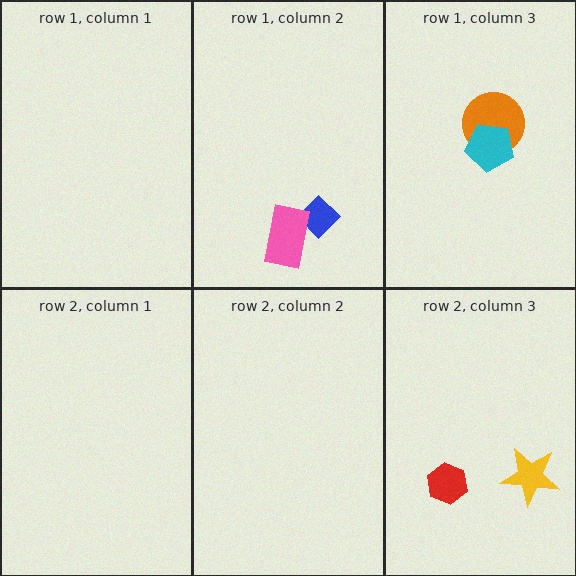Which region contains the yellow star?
The row 2, column 3 region.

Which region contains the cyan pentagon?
The row 1, column 3 region.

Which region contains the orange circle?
The row 1, column 3 region.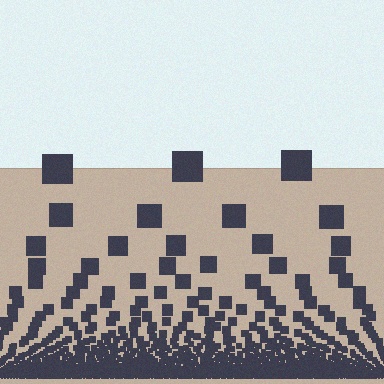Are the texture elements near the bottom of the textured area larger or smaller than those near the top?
Smaller. The gradient is inverted — elements near the bottom are smaller and denser.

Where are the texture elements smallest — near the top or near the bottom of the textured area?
Near the bottom.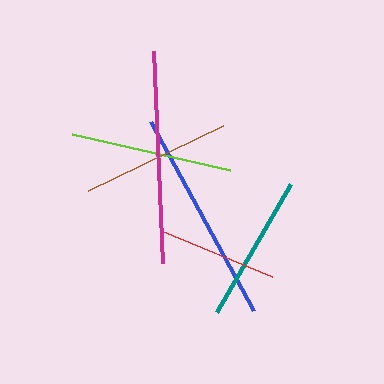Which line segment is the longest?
The blue line is the longest at approximately 215 pixels.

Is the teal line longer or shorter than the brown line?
The brown line is longer than the teal line.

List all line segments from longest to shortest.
From longest to shortest: blue, magenta, lime, brown, teal, red.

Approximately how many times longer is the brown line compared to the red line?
The brown line is approximately 1.2 times the length of the red line.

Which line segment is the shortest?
The red line is the shortest at approximately 121 pixels.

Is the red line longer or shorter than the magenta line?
The magenta line is longer than the red line.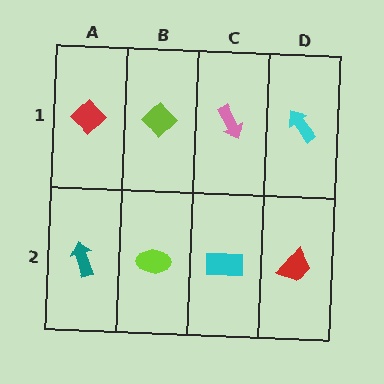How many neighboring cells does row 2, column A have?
2.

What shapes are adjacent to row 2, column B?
A lime diamond (row 1, column B), a teal arrow (row 2, column A), a cyan rectangle (row 2, column C).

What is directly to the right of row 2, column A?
A lime ellipse.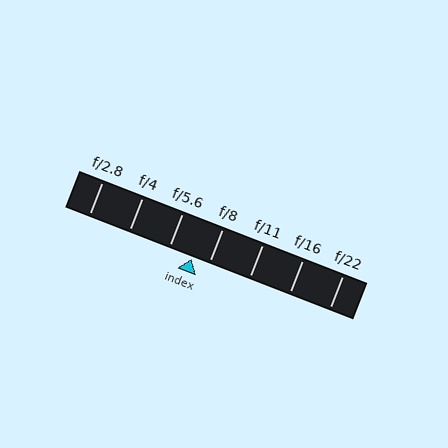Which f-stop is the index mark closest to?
The index mark is closest to f/8.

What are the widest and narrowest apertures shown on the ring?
The widest aperture shown is f/2.8 and the narrowest is f/22.